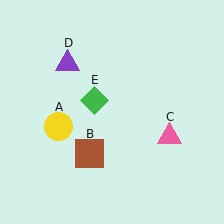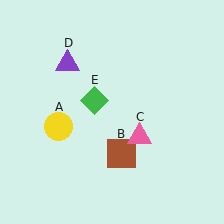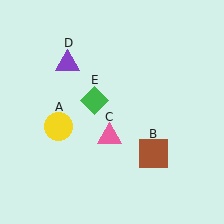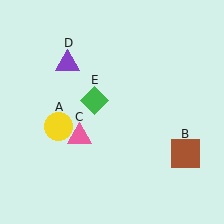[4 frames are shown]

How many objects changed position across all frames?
2 objects changed position: brown square (object B), pink triangle (object C).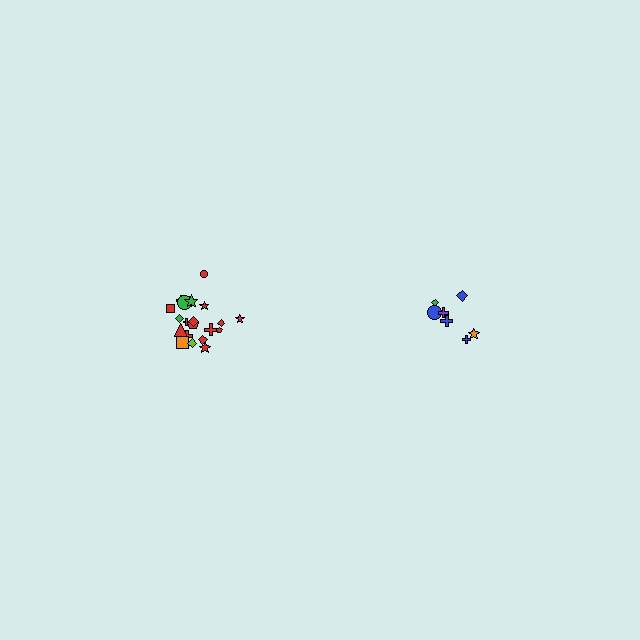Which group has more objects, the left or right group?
The left group.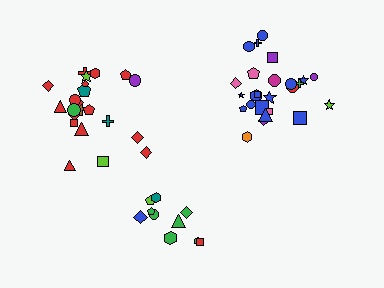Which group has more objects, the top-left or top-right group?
The top-right group.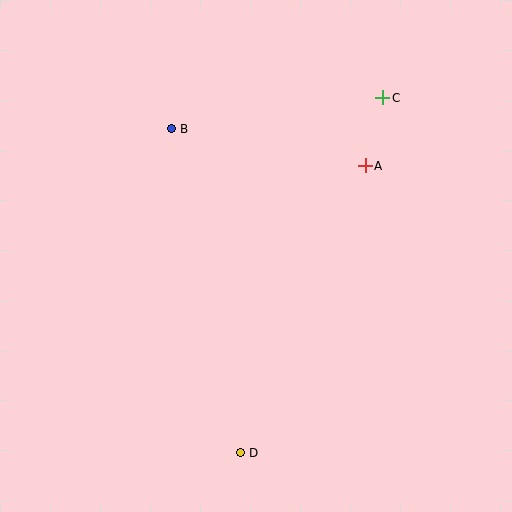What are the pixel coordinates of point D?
Point D is at (240, 453).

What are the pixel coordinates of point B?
Point B is at (171, 129).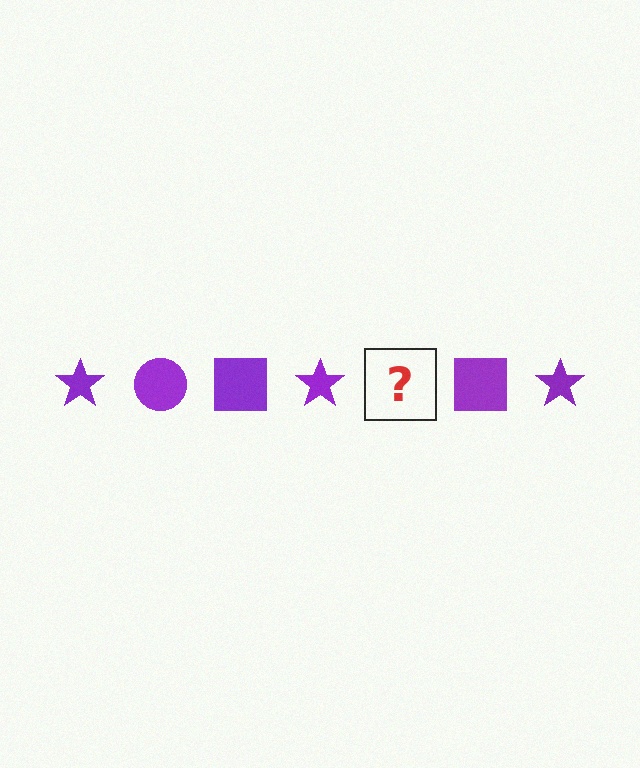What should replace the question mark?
The question mark should be replaced with a purple circle.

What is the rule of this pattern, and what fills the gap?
The rule is that the pattern cycles through star, circle, square shapes in purple. The gap should be filled with a purple circle.